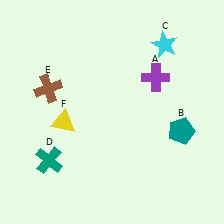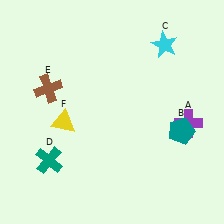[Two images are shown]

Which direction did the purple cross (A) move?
The purple cross (A) moved down.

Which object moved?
The purple cross (A) moved down.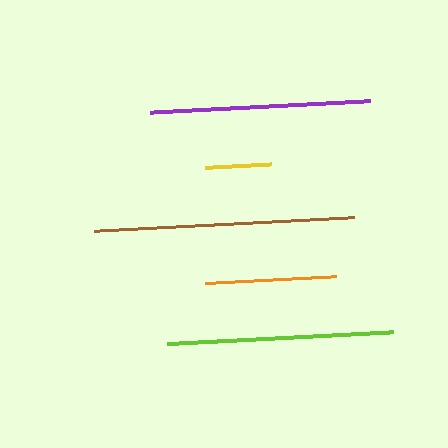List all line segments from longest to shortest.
From longest to shortest: brown, lime, purple, orange, yellow.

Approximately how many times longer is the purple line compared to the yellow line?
The purple line is approximately 3.4 times the length of the yellow line.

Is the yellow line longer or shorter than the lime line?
The lime line is longer than the yellow line.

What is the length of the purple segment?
The purple segment is approximately 221 pixels long.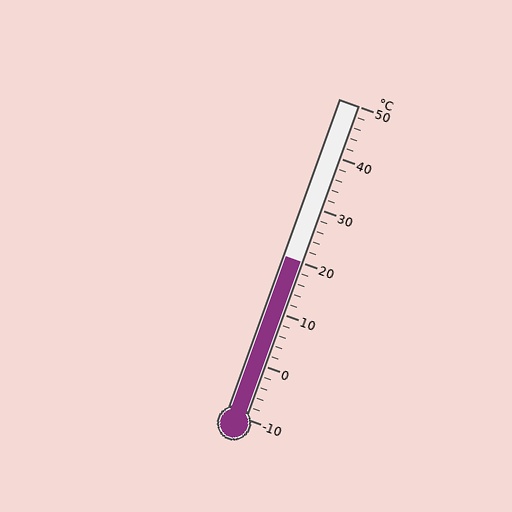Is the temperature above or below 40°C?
The temperature is below 40°C.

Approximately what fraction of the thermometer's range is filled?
The thermometer is filled to approximately 50% of its range.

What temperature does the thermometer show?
The thermometer shows approximately 20°C.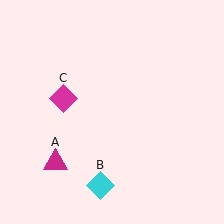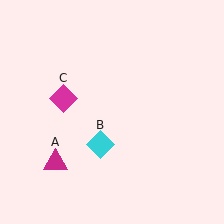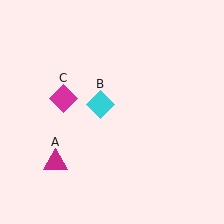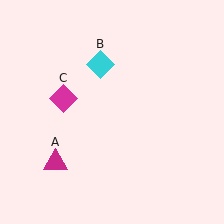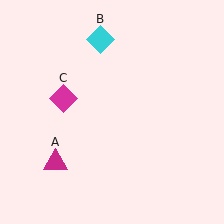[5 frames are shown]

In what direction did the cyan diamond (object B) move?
The cyan diamond (object B) moved up.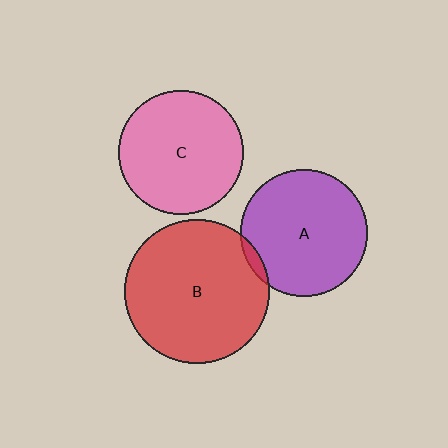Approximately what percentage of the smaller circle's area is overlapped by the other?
Approximately 5%.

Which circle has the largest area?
Circle B (red).